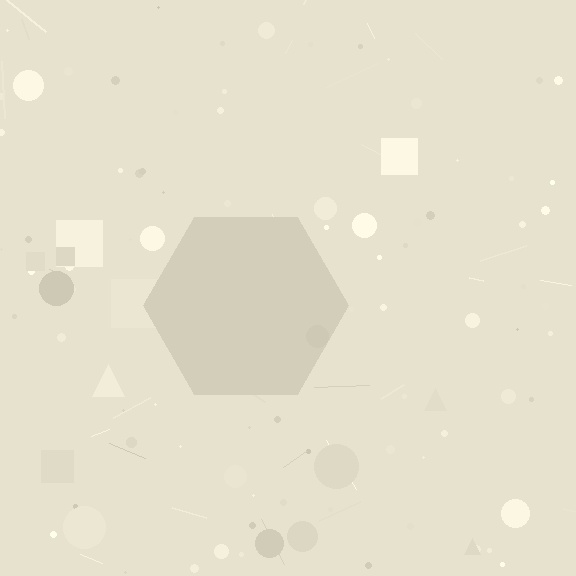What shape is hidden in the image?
A hexagon is hidden in the image.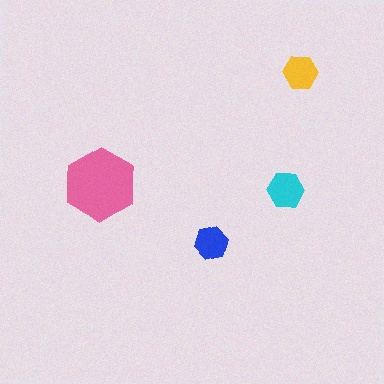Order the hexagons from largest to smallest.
the pink one, the cyan one, the yellow one, the blue one.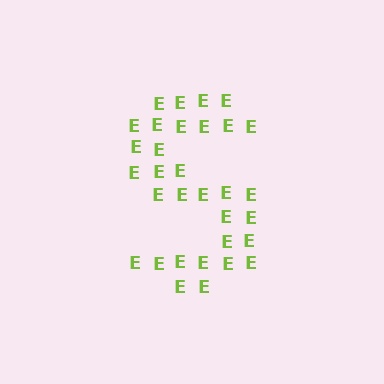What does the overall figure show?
The overall figure shows the letter S.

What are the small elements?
The small elements are letter E's.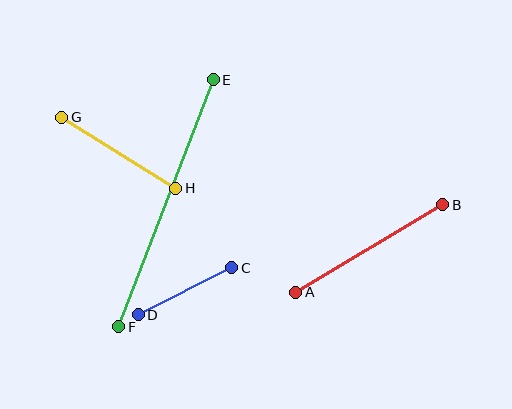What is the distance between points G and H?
The distance is approximately 134 pixels.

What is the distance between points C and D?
The distance is approximately 105 pixels.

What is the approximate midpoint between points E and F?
The midpoint is at approximately (166, 203) pixels.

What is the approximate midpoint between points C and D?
The midpoint is at approximately (185, 291) pixels.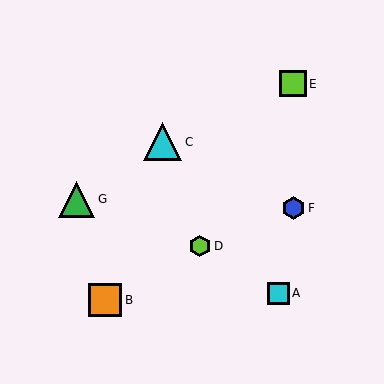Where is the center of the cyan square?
The center of the cyan square is at (278, 293).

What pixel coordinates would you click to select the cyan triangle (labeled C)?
Click at (163, 142) to select the cyan triangle C.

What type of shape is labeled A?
Shape A is a cyan square.